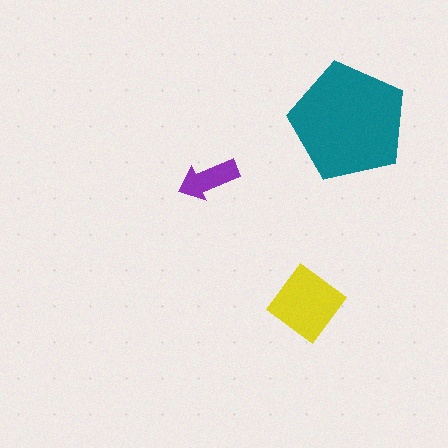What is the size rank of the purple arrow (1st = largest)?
3rd.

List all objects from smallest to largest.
The purple arrow, the yellow diamond, the teal pentagon.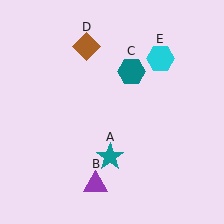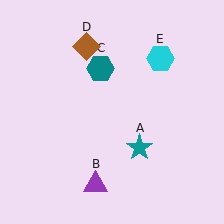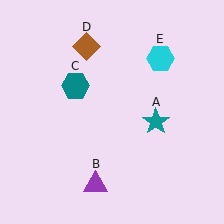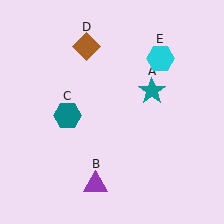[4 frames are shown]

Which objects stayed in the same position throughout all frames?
Purple triangle (object B) and brown diamond (object D) and cyan hexagon (object E) remained stationary.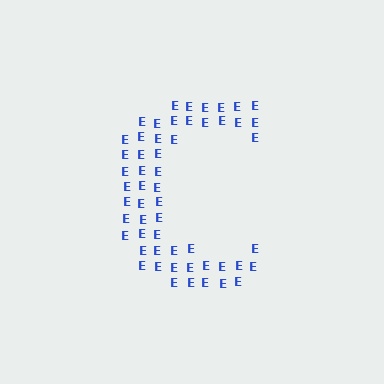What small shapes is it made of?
It is made of small letter E's.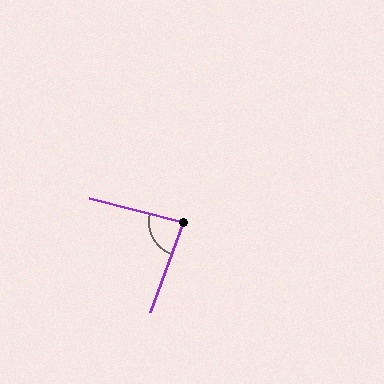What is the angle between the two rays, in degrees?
Approximately 84 degrees.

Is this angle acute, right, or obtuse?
It is acute.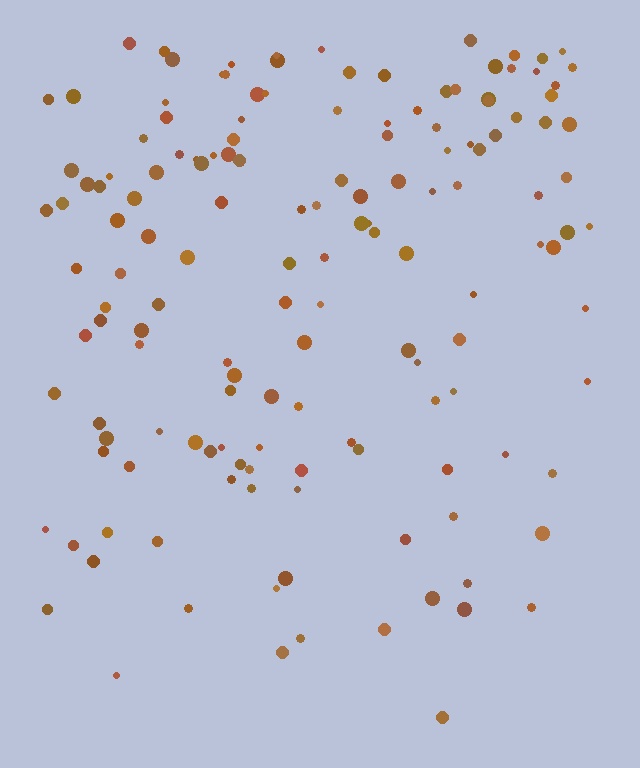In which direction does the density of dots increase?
From bottom to top, with the top side densest.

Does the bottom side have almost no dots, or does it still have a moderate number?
Still a moderate number, just noticeably fewer than the top.